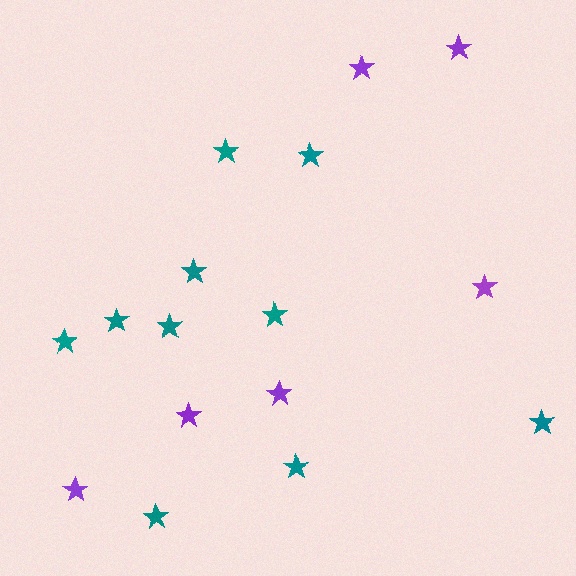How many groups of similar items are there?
There are 2 groups: one group of teal stars (10) and one group of purple stars (6).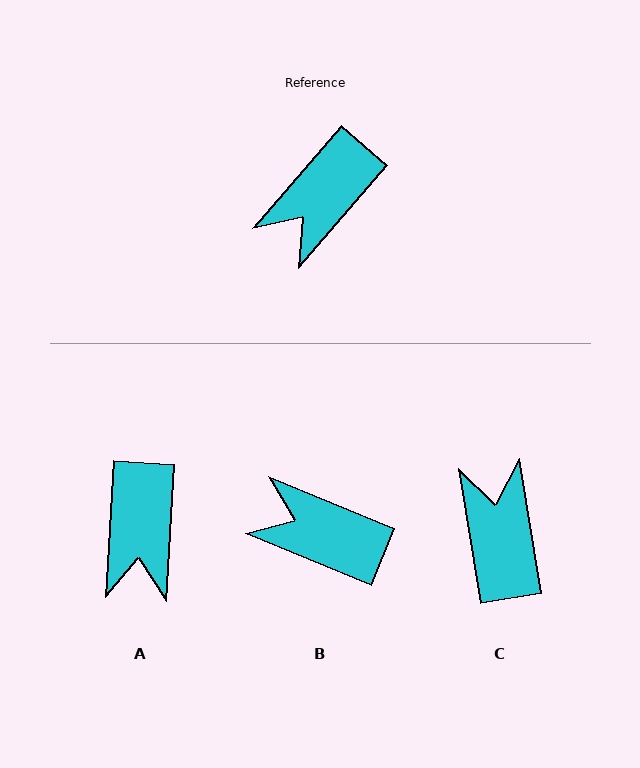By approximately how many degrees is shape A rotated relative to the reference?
Approximately 37 degrees counter-clockwise.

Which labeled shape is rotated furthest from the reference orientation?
C, about 130 degrees away.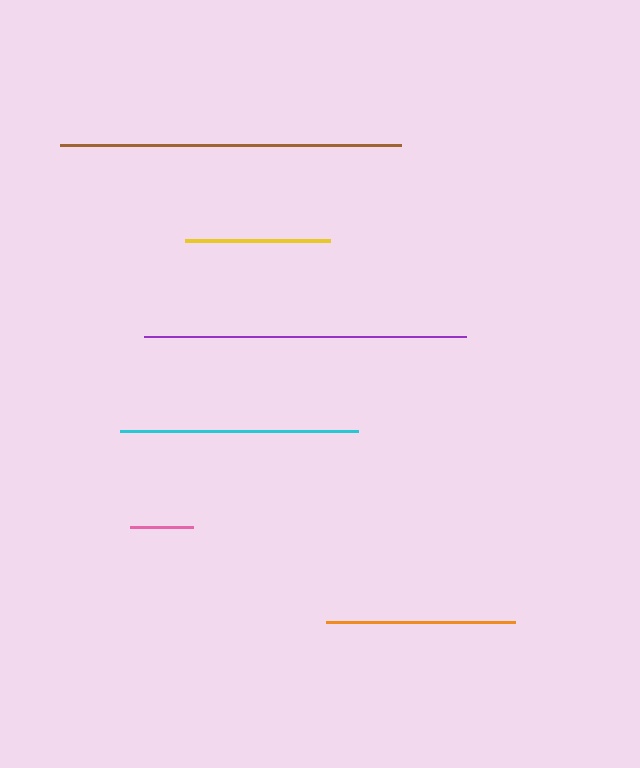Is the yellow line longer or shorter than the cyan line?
The cyan line is longer than the yellow line.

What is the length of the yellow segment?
The yellow segment is approximately 145 pixels long.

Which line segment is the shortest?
The pink line is the shortest at approximately 63 pixels.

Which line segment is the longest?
The brown line is the longest at approximately 341 pixels.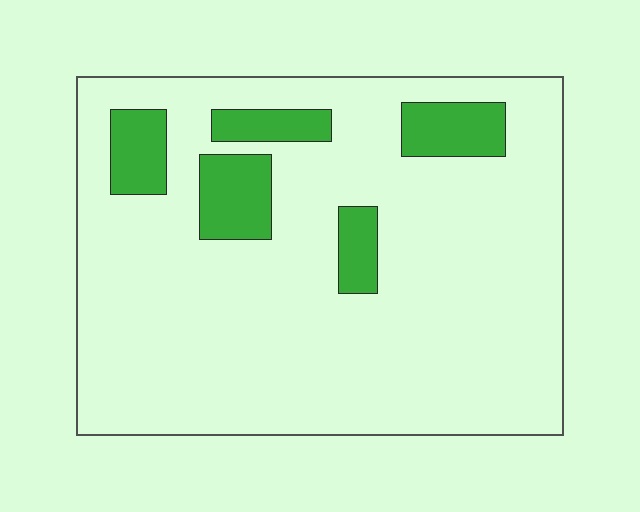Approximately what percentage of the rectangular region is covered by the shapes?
Approximately 15%.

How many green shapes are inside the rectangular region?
5.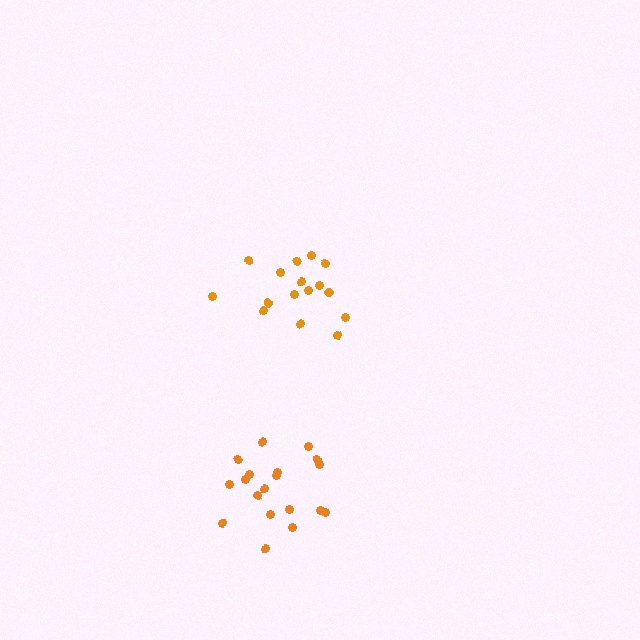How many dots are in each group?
Group 1: 19 dots, Group 2: 16 dots (35 total).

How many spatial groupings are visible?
There are 2 spatial groupings.